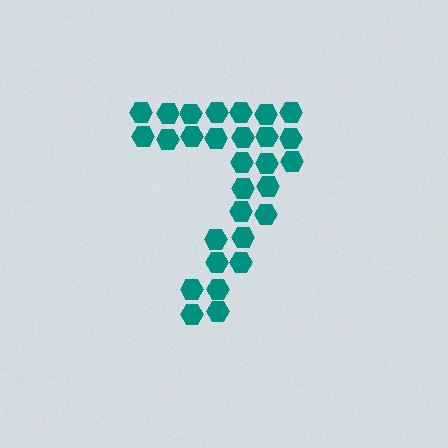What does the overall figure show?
The overall figure shows the digit 7.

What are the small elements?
The small elements are hexagons.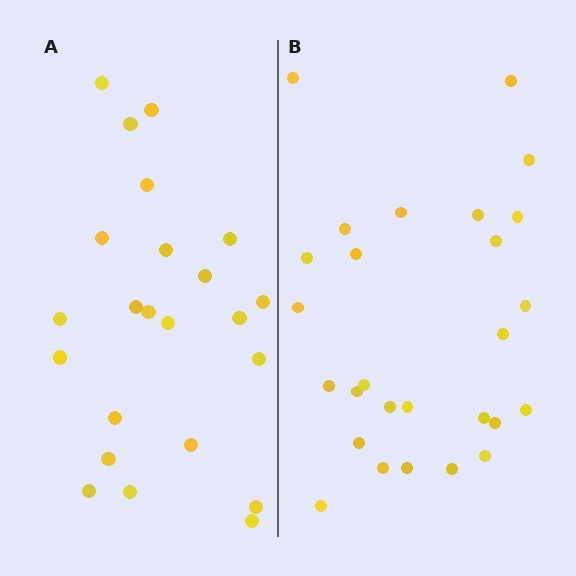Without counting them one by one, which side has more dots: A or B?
Region B (the right region) has more dots.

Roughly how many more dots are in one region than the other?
Region B has about 4 more dots than region A.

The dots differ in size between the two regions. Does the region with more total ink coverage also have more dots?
No. Region A has more total ink coverage because its dots are larger, but region B actually contains more individual dots. Total area can be misleading — the number of items is what matters here.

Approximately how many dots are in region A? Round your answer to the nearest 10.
About 20 dots. (The exact count is 23, which rounds to 20.)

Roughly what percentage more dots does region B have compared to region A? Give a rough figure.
About 15% more.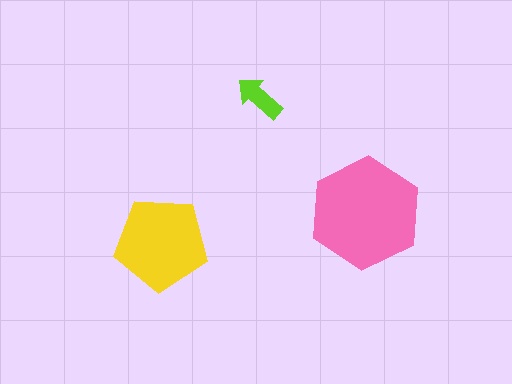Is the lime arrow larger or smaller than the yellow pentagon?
Smaller.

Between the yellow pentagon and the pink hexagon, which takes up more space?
The pink hexagon.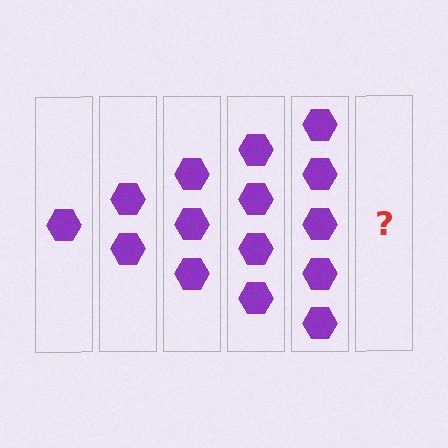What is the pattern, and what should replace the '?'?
The pattern is that each step adds one more hexagon. The '?' should be 6 hexagons.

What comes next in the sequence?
The next element should be 6 hexagons.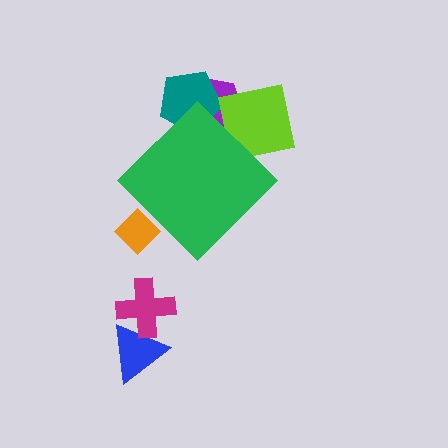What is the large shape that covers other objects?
A green diamond.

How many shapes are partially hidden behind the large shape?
4 shapes are partially hidden.